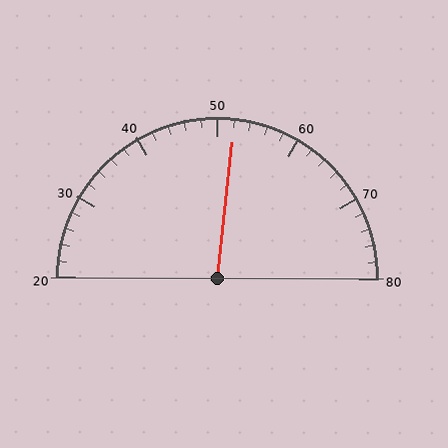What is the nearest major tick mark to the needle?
The nearest major tick mark is 50.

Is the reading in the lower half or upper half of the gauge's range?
The reading is in the upper half of the range (20 to 80).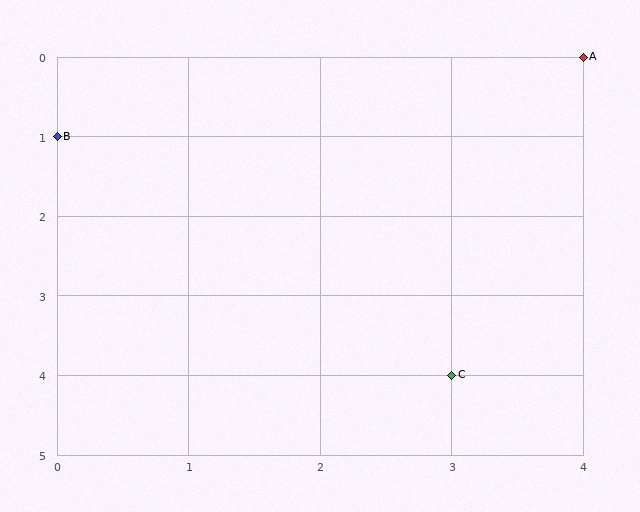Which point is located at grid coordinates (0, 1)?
Point B is at (0, 1).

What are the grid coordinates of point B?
Point B is at grid coordinates (0, 1).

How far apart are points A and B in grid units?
Points A and B are 4 columns and 1 row apart (about 4.1 grid units diagonally).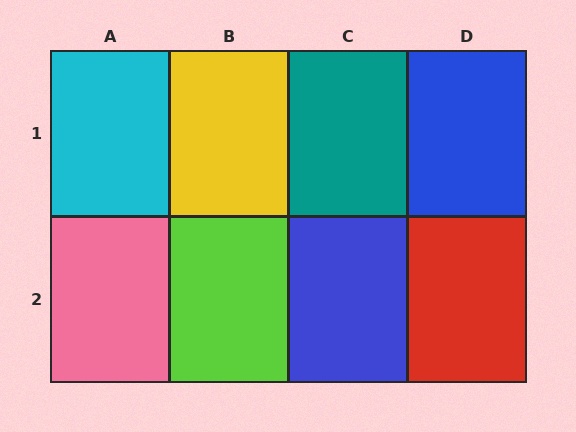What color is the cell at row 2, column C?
Blue.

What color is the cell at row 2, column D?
Red.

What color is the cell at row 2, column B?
Lime.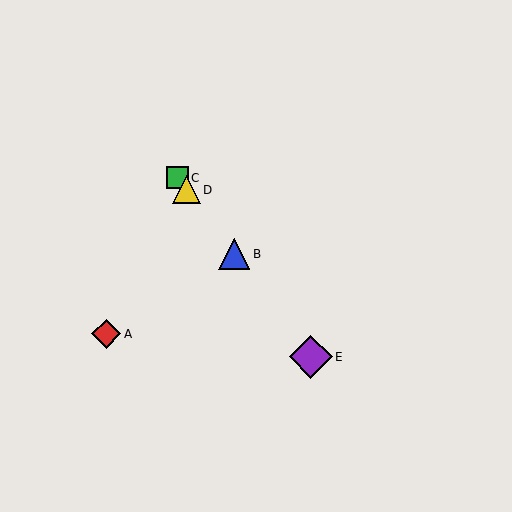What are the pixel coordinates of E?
Object E is at (311, 357).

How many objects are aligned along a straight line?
4 objects (B, C, D, E) are aligned along a straight line.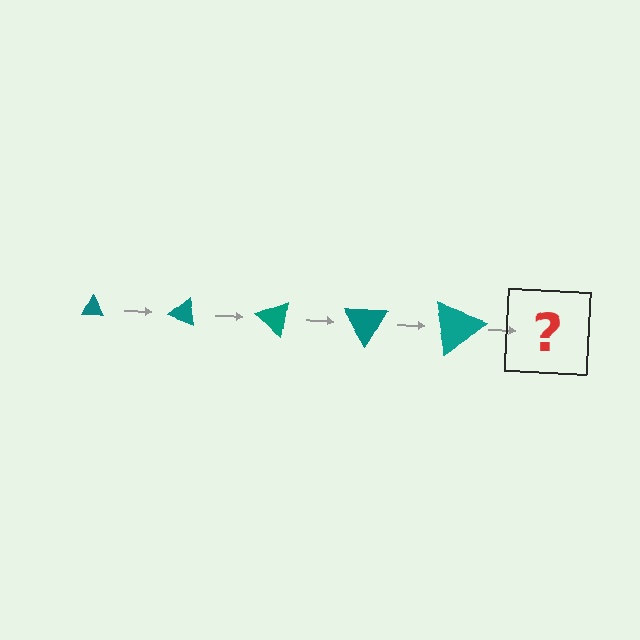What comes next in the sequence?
The next element should be a triangle, larger than the previous one and rotated 100 degrees from the start.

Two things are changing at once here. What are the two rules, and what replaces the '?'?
The two rules are that the triangle grows larger each step and it rotates 20 degrees each step. The '?' should be a triangle, larger than the previous one and rotated 100 degrees from the start.